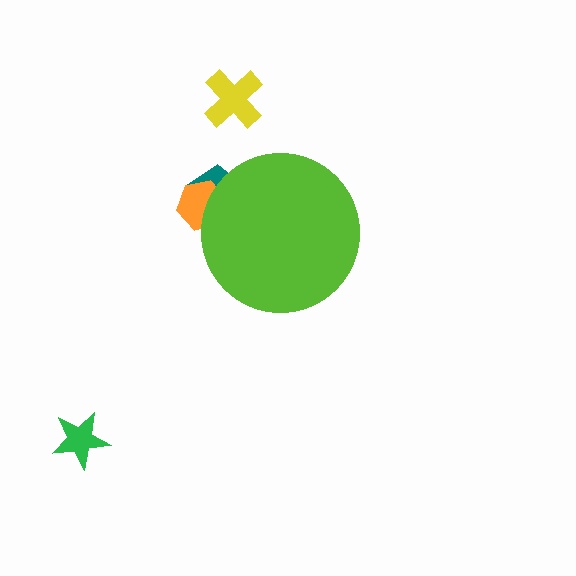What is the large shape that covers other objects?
A lime circle.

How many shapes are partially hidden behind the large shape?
2 shapes are partially hidden.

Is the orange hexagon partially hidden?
Yes, the orange hexagon is partially hidden behind the lime circle.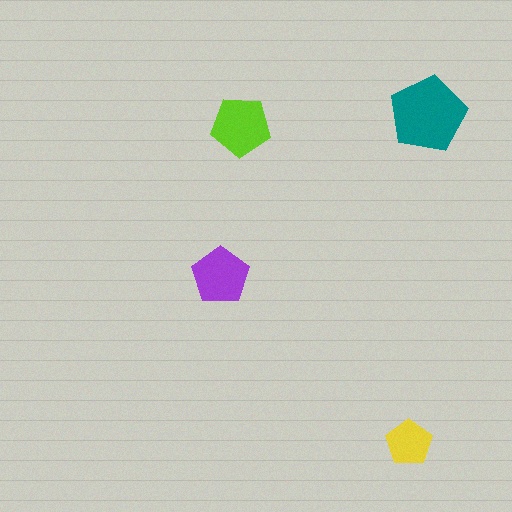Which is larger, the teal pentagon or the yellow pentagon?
The teal one.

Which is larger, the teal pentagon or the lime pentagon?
The teal one.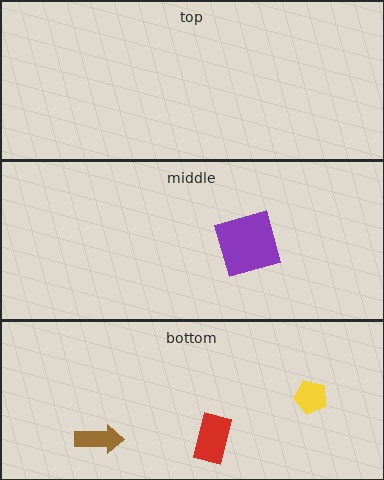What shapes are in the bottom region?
The yellow pentagon, the red rectangle, the brown arrow.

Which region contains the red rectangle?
The bottom region.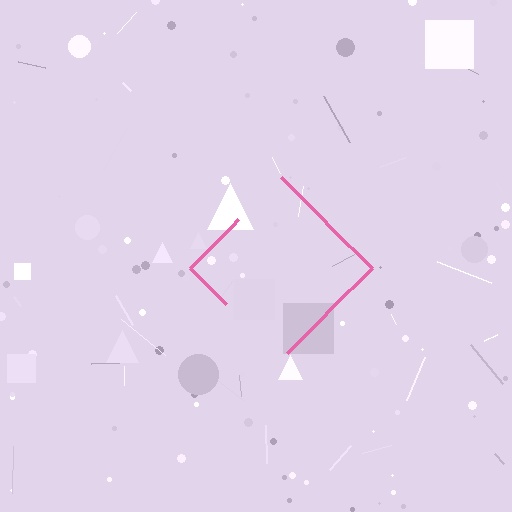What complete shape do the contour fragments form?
The contour fragments form a diamond.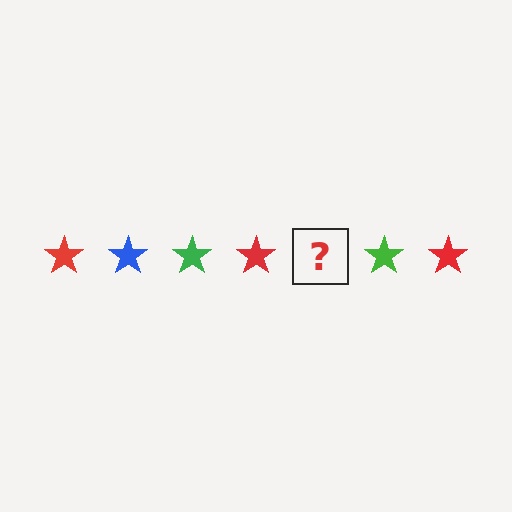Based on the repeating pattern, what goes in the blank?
The blank should be a blue star.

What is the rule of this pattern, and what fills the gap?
The rule is that the pattern cycles through red, blue, green stars. The gap should be filled with a blue star.